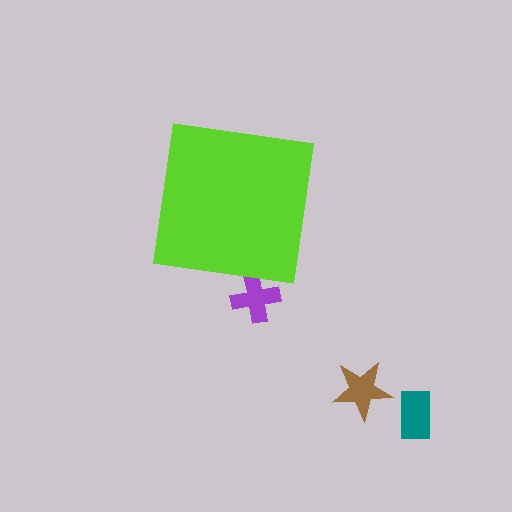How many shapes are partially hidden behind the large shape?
1 shape is partially hidden.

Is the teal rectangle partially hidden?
No, the teal rectangle is fully visible.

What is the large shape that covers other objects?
A lime square.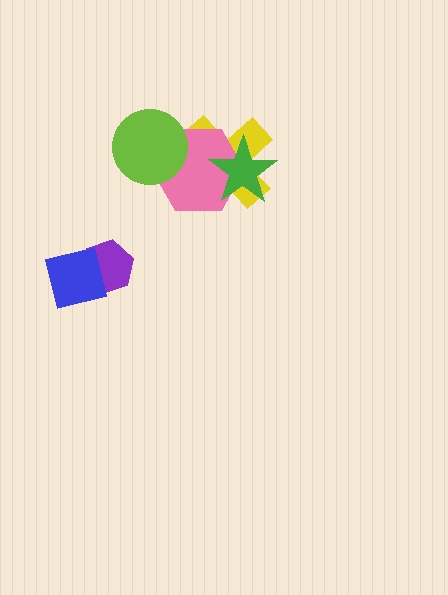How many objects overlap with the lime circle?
2 objects overlap with the lime circle.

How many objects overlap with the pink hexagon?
3 objects overlap with the pink hexagon.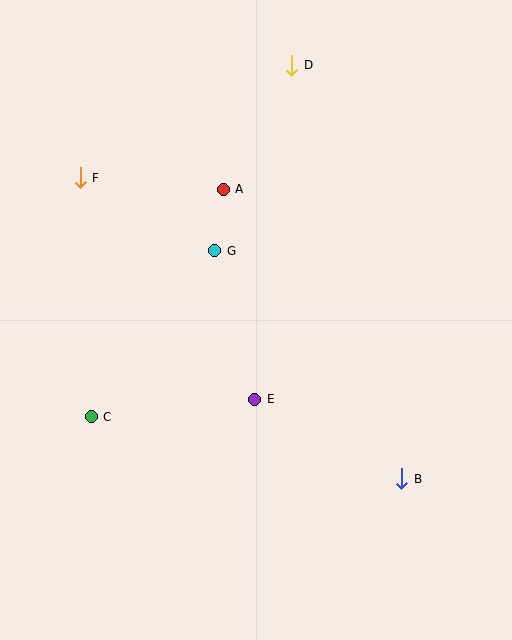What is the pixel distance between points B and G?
The distance between B and G is 295 pixels.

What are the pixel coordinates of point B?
Point B is at (402, 479).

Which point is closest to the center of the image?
Point E at (255, 399) is closest to the center.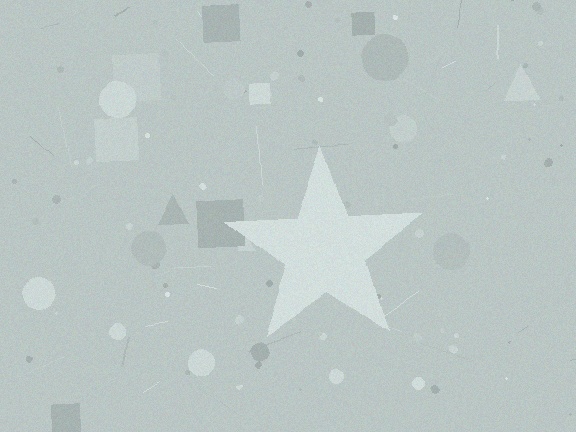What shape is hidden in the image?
A star is hidden in the image.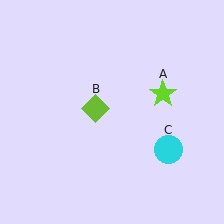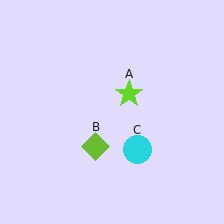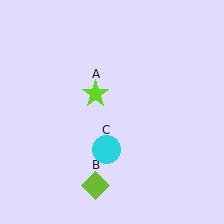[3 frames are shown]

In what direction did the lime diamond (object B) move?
The lime diamond (object B) moved down.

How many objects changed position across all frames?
3 objects changed position: lime star (object A), lime diamond (object B), cyan circle (object C).